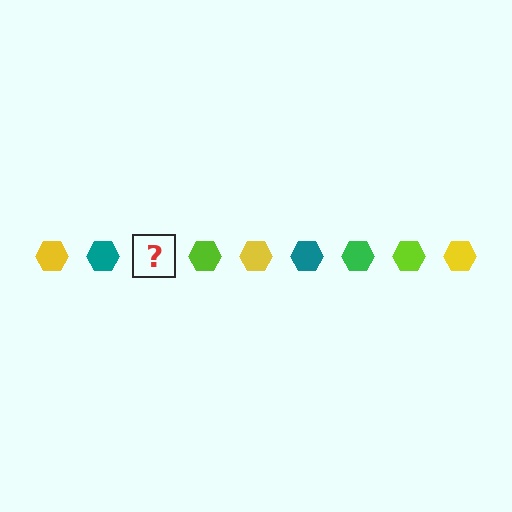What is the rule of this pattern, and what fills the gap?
The rule is that the pattern cycles through yellow, teal, green, lime hexagons. The gap should be filled with a green hexagon.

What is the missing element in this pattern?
The missing element is a green hexagon.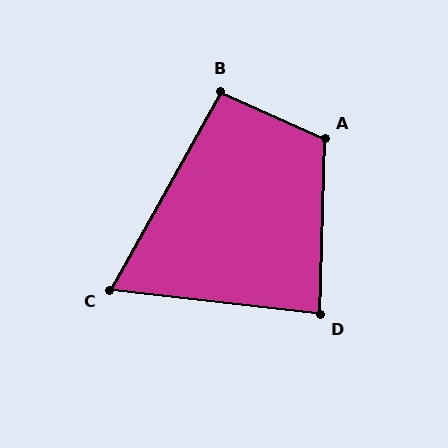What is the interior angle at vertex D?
Approximately 85 degrees (approximately right).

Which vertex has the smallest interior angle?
C, at approximately 67 degrees.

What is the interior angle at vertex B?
Approximately 95 degrees (approximately right).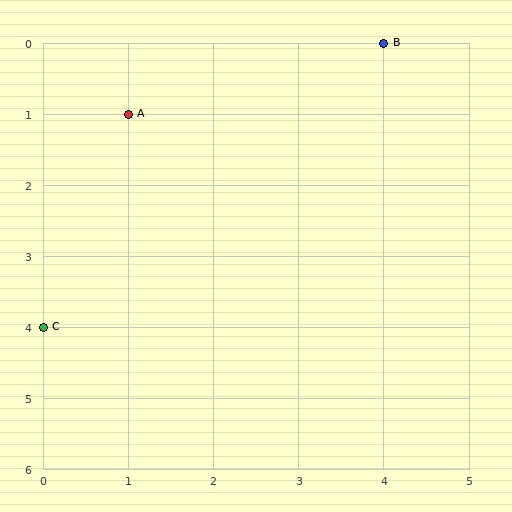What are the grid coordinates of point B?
Point B is at grid coordinates (4, 0).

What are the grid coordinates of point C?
Point C is at grid coordinates (0, 4).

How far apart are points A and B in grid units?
Points A and B are 3 columns and 1 row apart (about 3.2 grid units diagonally).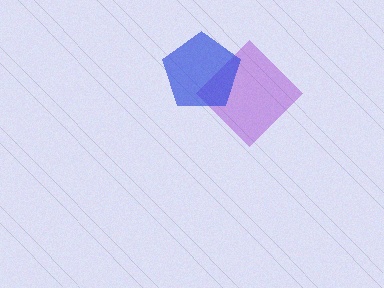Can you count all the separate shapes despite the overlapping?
Yes, there are 2 separate shapes.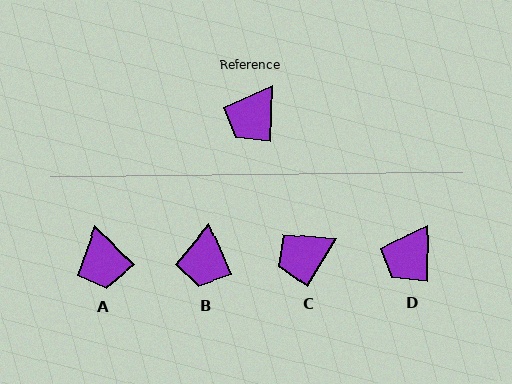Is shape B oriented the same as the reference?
No, it is off by about 25 degrees.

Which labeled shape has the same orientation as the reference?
D.